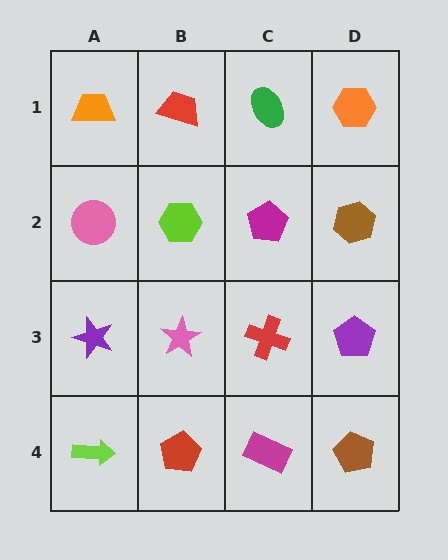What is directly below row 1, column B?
A lime hexagon.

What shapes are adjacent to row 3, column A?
A pink circle (row 2, column A), a lime arrow (row 4, column A), a pink star (row 3, column B).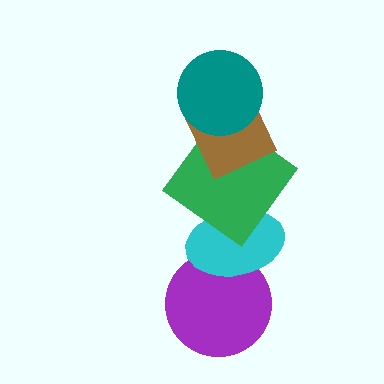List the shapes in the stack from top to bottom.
From top to bottom: the teal circle, the brown diamond, the green diamond, the cyan ellipse, the purple circle.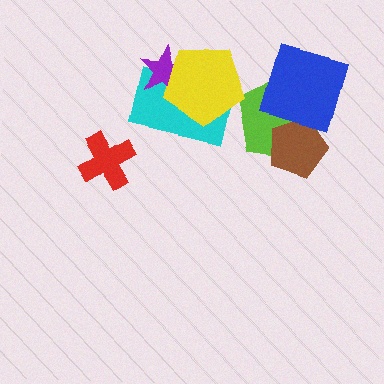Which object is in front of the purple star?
The yellow pentagon is in front of the purple star.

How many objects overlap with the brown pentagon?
2 objects overlap with the brown pentagon.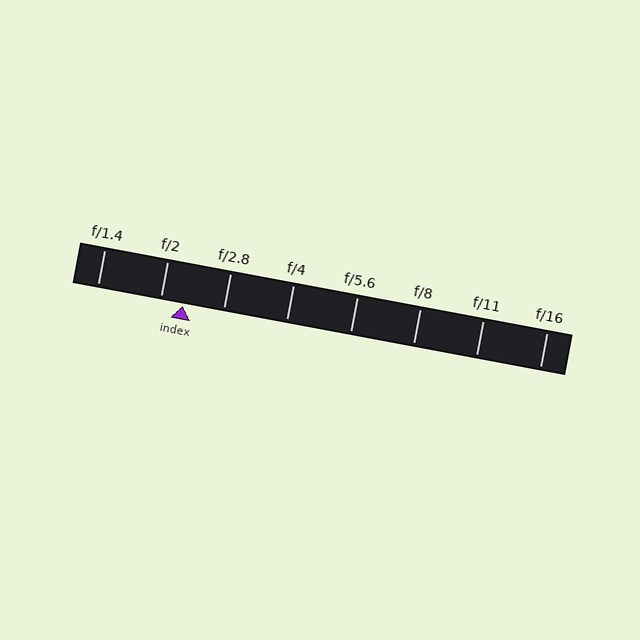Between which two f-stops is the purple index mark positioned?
The index mark is between f/2 and f/2.8.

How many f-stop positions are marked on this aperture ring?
There are 8 f-stop positions marked.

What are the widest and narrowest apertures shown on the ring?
The widest aperture shown is f/1.4 and the narrowest is f/16.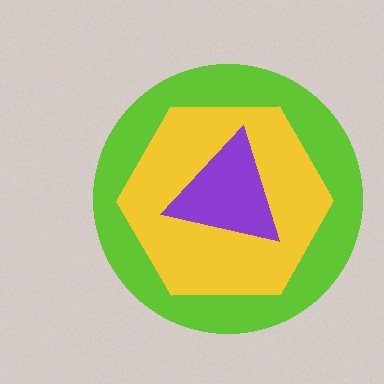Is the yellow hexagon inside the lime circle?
Yes.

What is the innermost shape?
The purple triangle.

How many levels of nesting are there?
3.